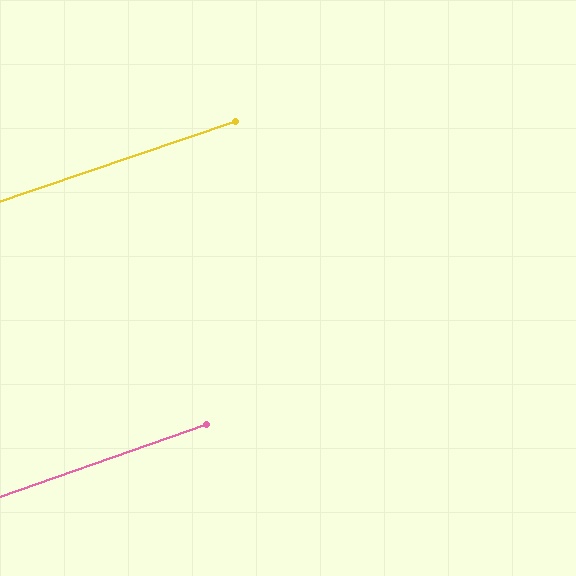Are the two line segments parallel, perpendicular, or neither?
Parallel — their directions differ by only 0.5°.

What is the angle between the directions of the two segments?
Approximately 1 degree.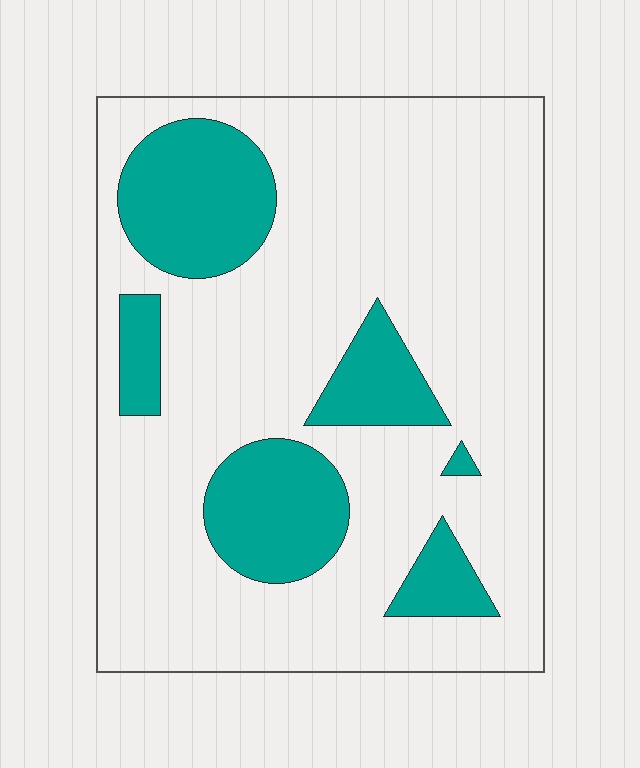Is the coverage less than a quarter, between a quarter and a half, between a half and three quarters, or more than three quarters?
Less than a quarter.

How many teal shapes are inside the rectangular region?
6.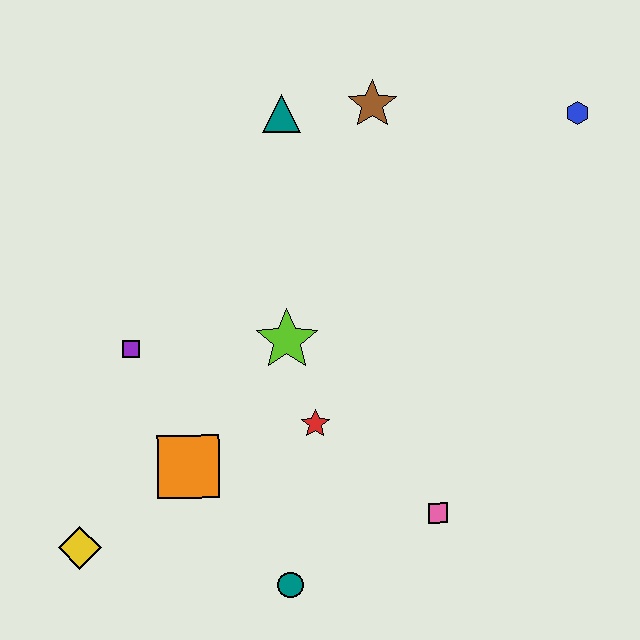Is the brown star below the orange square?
No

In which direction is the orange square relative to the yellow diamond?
The orange square is to the right of the yellow diamond.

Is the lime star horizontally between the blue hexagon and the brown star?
No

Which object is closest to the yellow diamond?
The orange square is closest to the yellow diamond.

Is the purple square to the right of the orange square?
No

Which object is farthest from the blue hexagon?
The yellow diamond is farthest from the blue hexagon.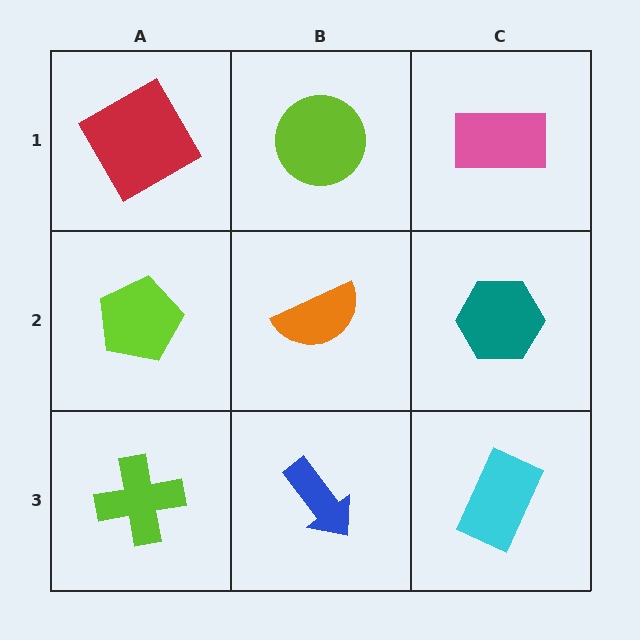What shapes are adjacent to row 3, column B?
An orange semicircle (row 2, column B), a lime cross (row 3, column A), a cyan rectangle (row 3, column C).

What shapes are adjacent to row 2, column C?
A pink rectangle (row 1, column C), a cyan rectangle (row 3, column C), an orange semicircle (row 2, column B).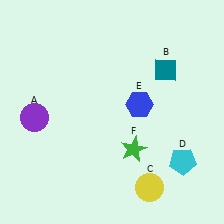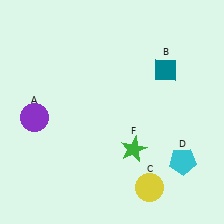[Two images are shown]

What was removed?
The blue hexagon (E) was removed in Image 2.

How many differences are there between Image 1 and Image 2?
There is 1 difference between the two images.